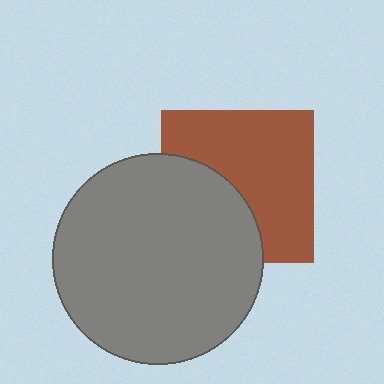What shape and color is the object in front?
The object in front is a gray circle.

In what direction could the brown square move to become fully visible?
The brown square could move toward the upper-right. That would shift it out from behind the gray circle entirely.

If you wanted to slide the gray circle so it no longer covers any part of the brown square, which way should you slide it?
Slide it toward the lower-left — that is the most direct way to separate the two shapes.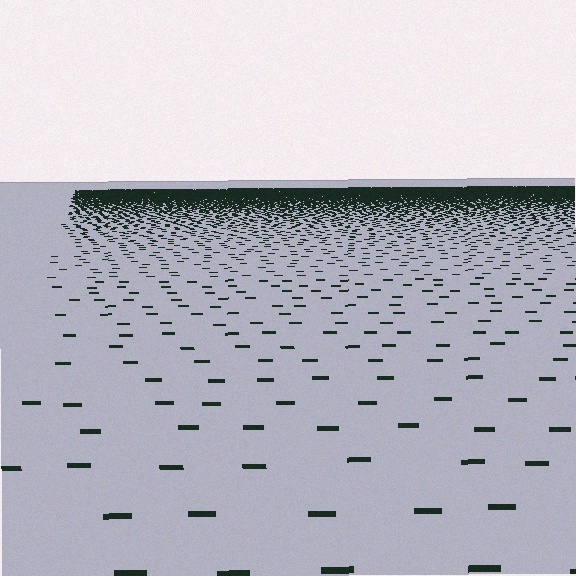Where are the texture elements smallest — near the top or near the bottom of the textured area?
Near the top.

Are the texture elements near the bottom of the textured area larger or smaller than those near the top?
Larger. Near the bottom, elements are closer to the viewer and appear at a bigger on-screen size.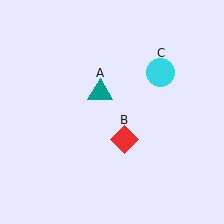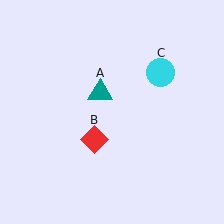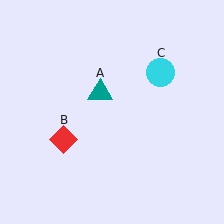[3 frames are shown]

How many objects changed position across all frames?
1 object changed position: red diamond (object B).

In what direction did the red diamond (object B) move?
The red diamond (object B) moved left.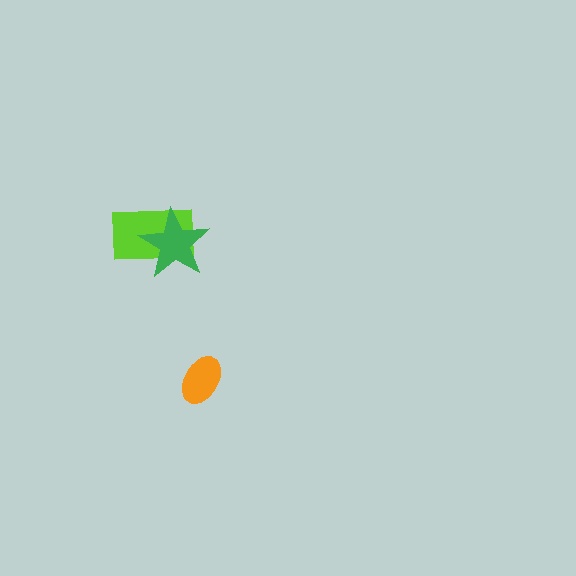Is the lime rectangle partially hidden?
Yes, it is partially covered by another shape.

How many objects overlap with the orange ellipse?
0 objects overlap with the orange ellipse.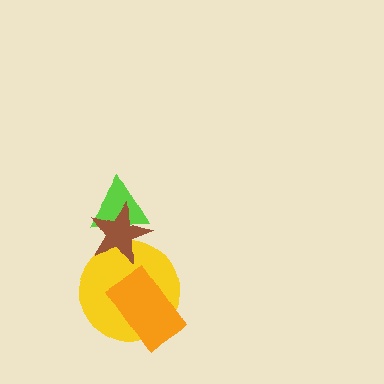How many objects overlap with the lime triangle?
1 object overlaps with the lime triangle.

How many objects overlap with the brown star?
2 objects overlap with the brown star.